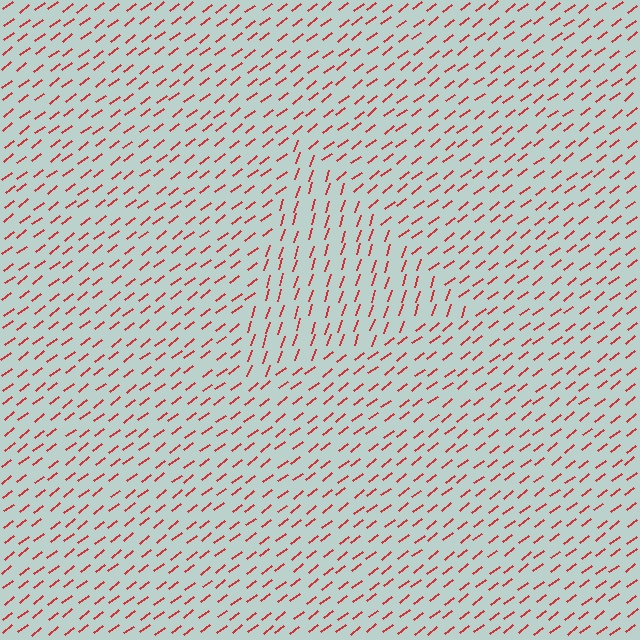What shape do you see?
I see a triangle.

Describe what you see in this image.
The image is filled with small red line segments. A triangle region in the image has lines oriented differently from the surrounding lines, creating a visible texture boundary.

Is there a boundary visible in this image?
Yes, there is a texture boundary formed by a change in line orientation.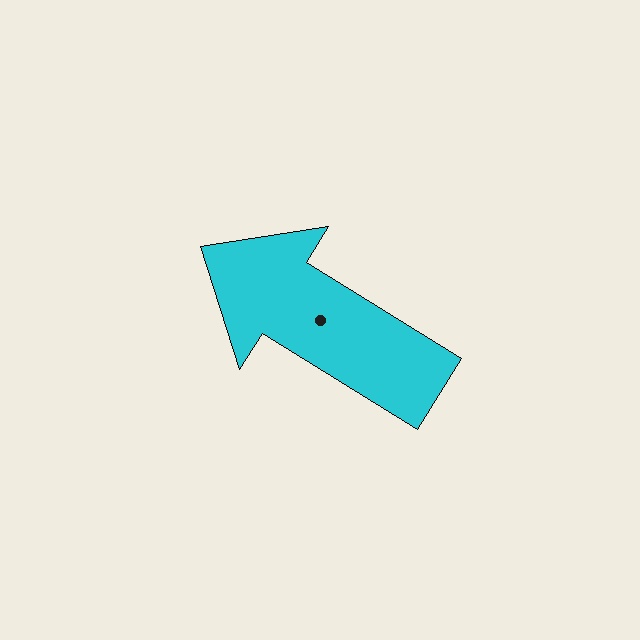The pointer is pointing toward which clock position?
Roughly 10 o'clock.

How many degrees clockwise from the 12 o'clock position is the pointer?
Approximately 302 degrees.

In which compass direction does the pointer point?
Northwest.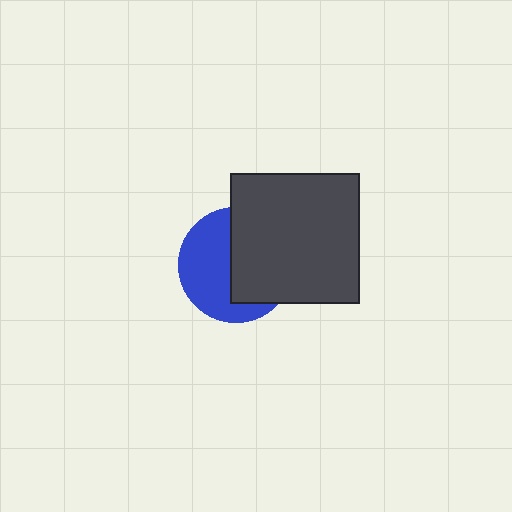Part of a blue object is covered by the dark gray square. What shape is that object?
It is a circle.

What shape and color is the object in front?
The object in front is a dark gray square.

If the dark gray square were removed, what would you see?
You would see the complete blue circle.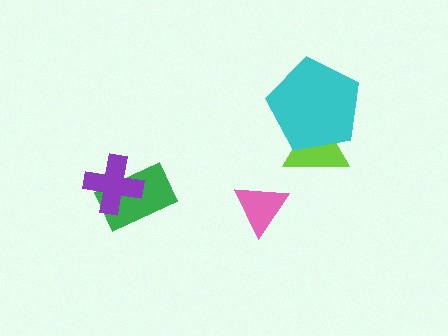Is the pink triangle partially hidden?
No, no other shape covers it.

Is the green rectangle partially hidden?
Yes, it is partially covered by another shape.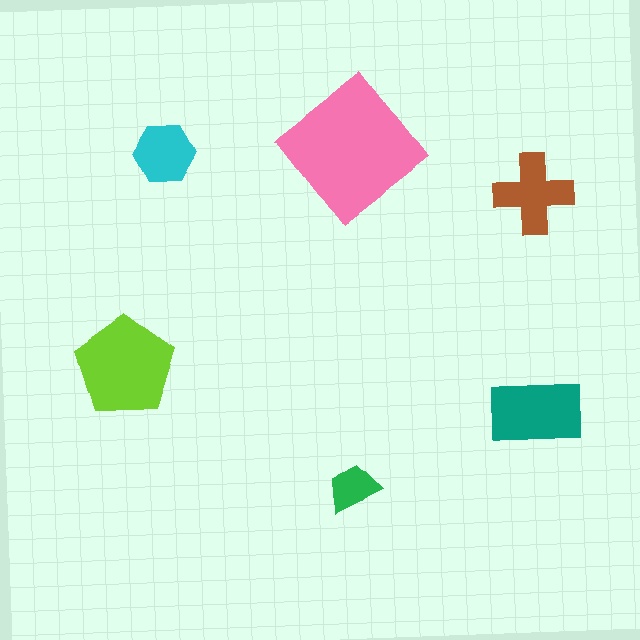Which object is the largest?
The pink diamond.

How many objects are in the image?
There are 6 objects in the image.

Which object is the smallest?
The green trapezoid.